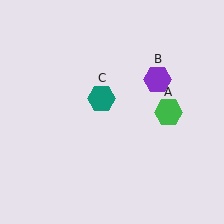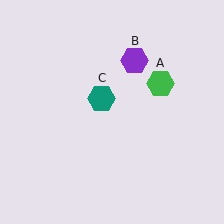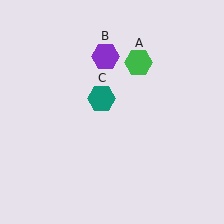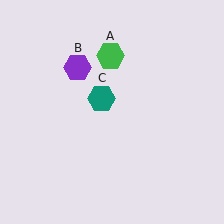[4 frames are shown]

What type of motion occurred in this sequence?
The green hexagon (object A), purple hexagon (object B) rotated counterclockwise around the center of the scene.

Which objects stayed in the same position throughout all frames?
Teal hexagon (object C) remained stationary.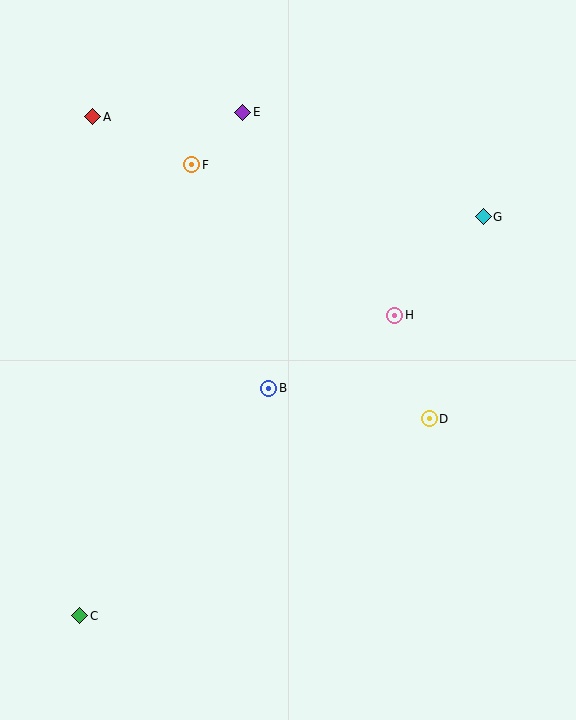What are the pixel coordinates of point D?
Point D is at (429, 419).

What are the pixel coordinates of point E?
Point E is at (243, 112).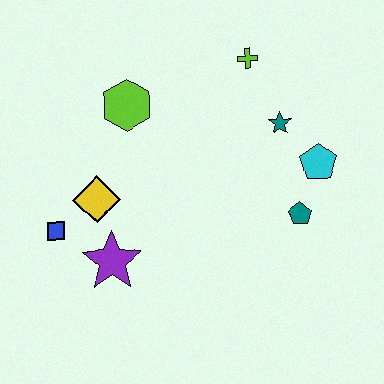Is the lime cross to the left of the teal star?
Yes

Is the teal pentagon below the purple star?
No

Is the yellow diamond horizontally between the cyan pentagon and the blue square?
Yes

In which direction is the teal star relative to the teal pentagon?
The teal star is above the teal pentagon.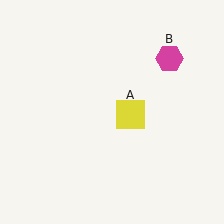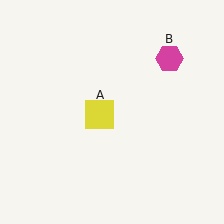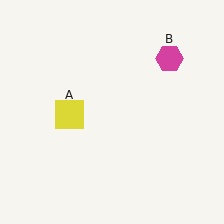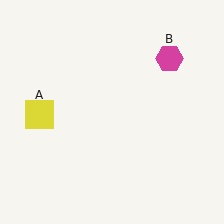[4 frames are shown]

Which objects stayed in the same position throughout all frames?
Magenta hexagon (object B) remained stationary.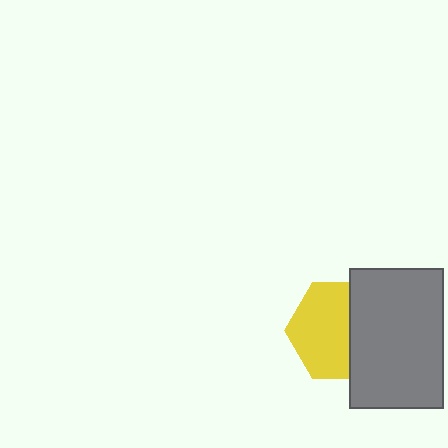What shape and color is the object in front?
The object in front is a gray rectangle.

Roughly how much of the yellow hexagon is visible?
About half of it is visible (roughly 61%).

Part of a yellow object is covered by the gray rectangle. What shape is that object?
It is a hexagon.